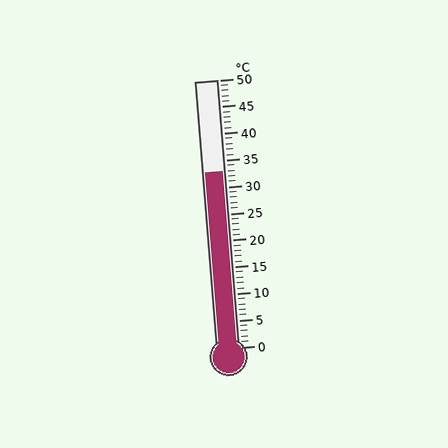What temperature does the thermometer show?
The thermometer shows approximately 33°C.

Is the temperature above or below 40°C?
The temperature is below 40°C.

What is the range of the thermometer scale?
The thermometer scale ranges from 0°C to 50°C.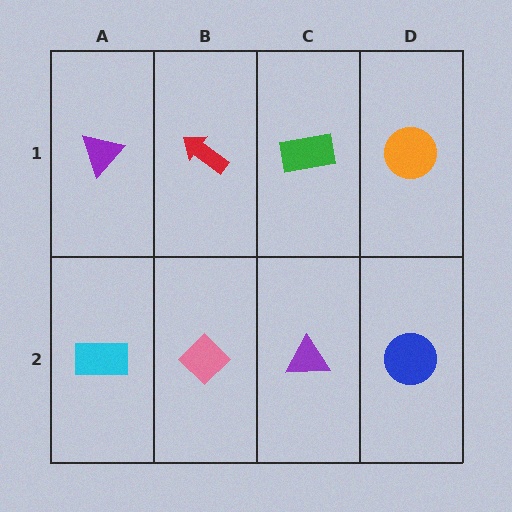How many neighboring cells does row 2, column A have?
2.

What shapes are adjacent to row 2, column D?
An orange circle (row 1, column D), a purple triangle (row 2, column C).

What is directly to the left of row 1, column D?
A green rectangle.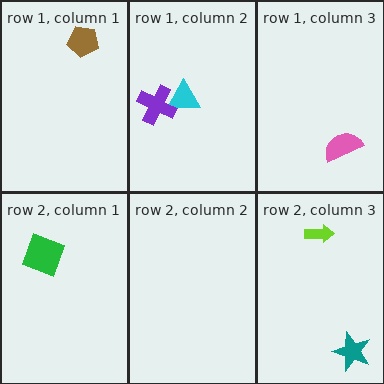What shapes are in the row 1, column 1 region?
The brown pentagon.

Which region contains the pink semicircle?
The row 1, column 3 region.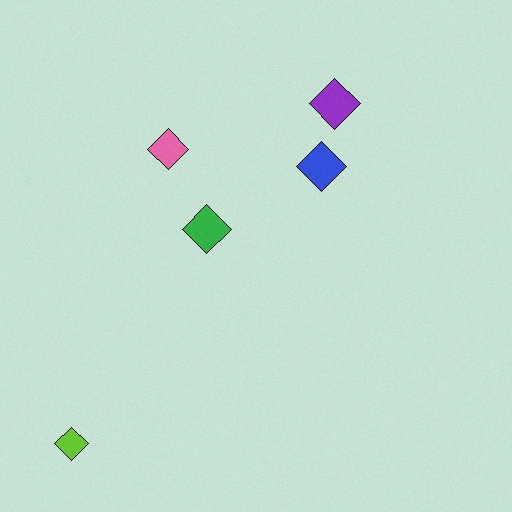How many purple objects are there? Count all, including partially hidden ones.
There is 1 purple object.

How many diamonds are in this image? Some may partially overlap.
There are 5 diamonds.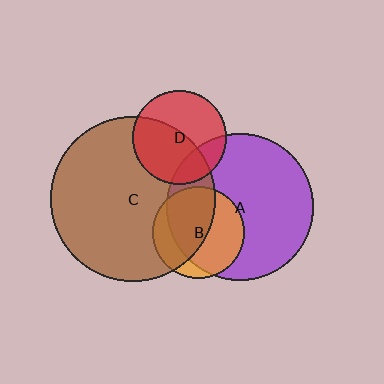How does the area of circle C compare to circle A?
Approximately 1.3 times.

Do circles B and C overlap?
Yes.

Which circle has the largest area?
Circle C (brown).